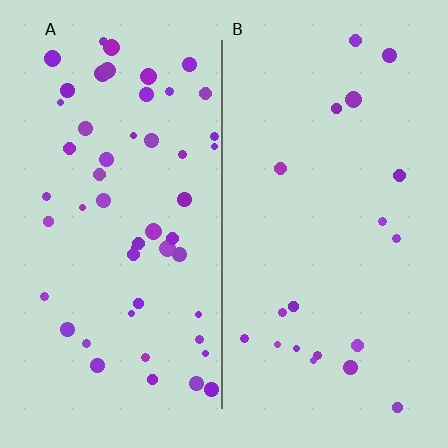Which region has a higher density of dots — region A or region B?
A (the left).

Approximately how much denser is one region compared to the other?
Approximately 2.6× — region A over region B.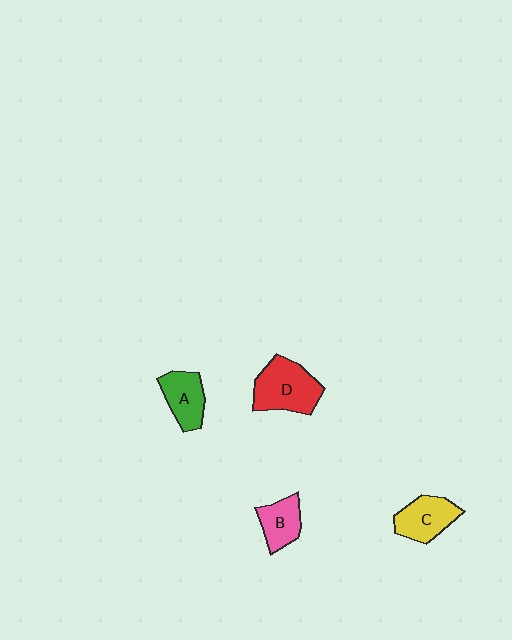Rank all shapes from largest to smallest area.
From largest to smallest: D (red), C (yellow), A (green), B (pink).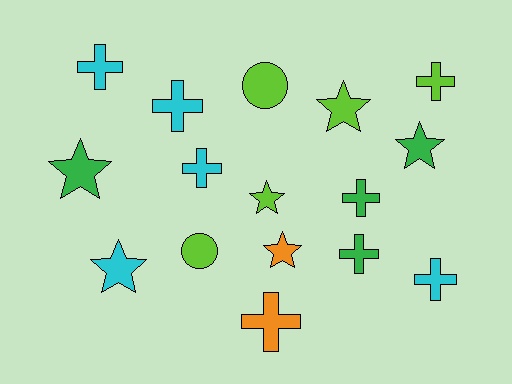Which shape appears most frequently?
Cross, with 8 objects.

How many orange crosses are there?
There is 1 orange cross.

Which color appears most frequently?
Cyan, with 5 objects.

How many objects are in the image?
There are 16 objects.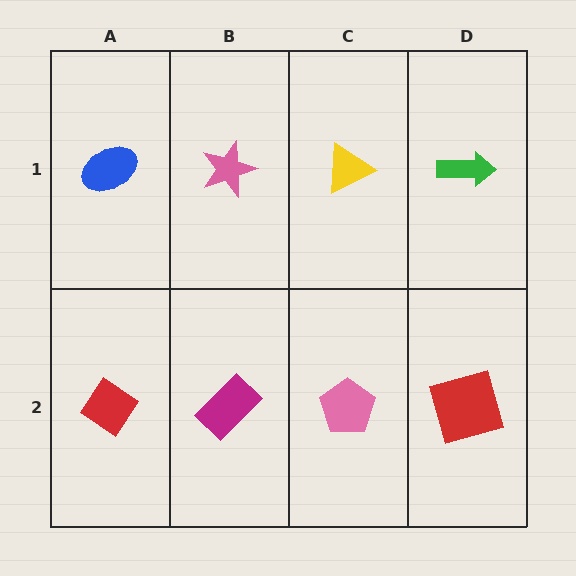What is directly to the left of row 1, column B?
A blue ellipse.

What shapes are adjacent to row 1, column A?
A red diamond (row 2, column A), a pink star (row 1, column B).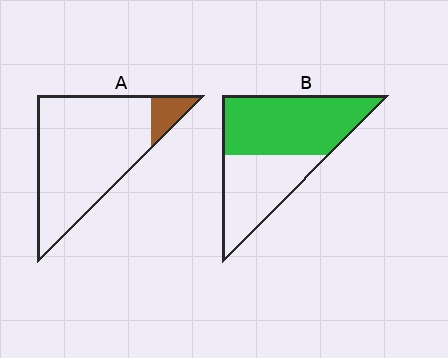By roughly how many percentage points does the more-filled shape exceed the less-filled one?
By roughly 50 percentage points (B over A).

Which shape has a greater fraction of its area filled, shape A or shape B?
Shape B.